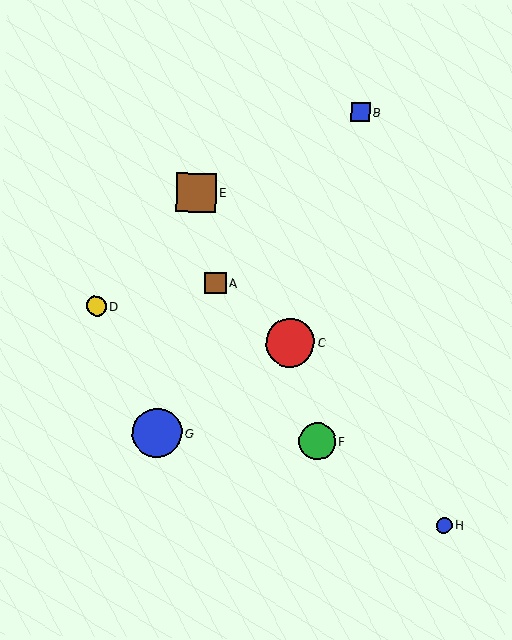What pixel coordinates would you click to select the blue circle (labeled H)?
Click at (444, 526) to select the blue circle H.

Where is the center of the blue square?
The center of the blue square is at (360, 112).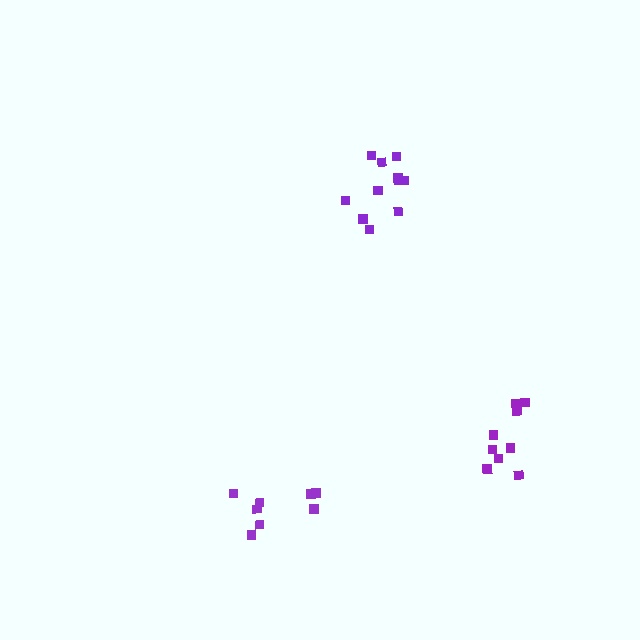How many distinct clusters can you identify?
There are 3 distinct clusters.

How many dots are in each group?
Group 1: 8 dots, Group 2: 11 dots, Group 3: 9 dots (28 total).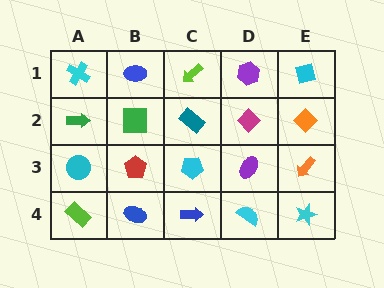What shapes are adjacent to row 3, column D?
A magenta diamond (row 2, column D), a cyan semicircle (row 4, column D), a cyan pentagon (row 3, column C), an orange arrow (row 3, column E).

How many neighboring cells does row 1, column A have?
2.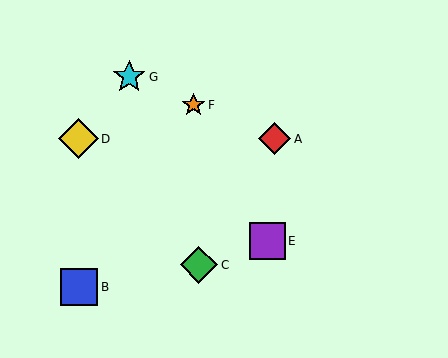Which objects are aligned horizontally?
Objects A, D are aligned horizontally.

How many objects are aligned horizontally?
2 objects (A, D) are aligned horizontally.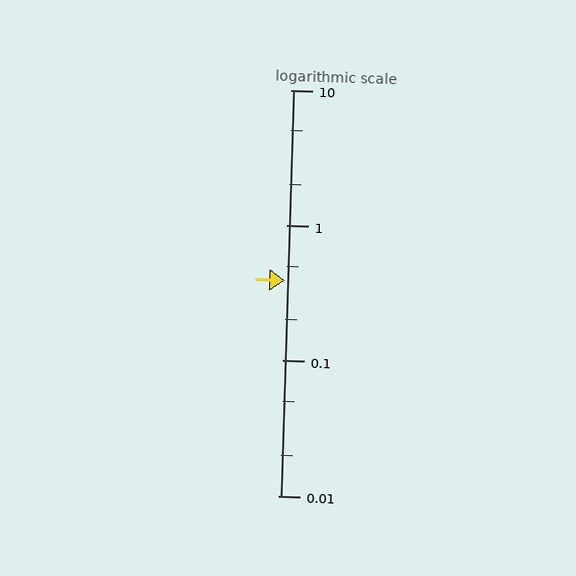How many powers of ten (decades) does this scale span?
The scale spans 3 decades, from 0.01 to 10.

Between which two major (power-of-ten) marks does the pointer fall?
The pointer is between 0.1 and 1.